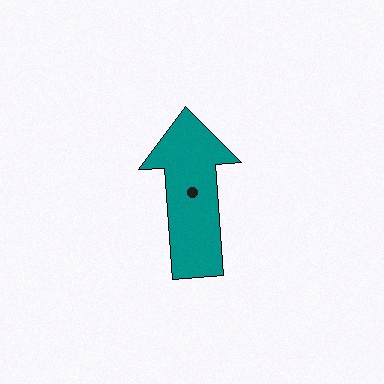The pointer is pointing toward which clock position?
Roughly 12 o'clock.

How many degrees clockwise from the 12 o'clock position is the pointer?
Approximately 356 degrees.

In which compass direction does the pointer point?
North.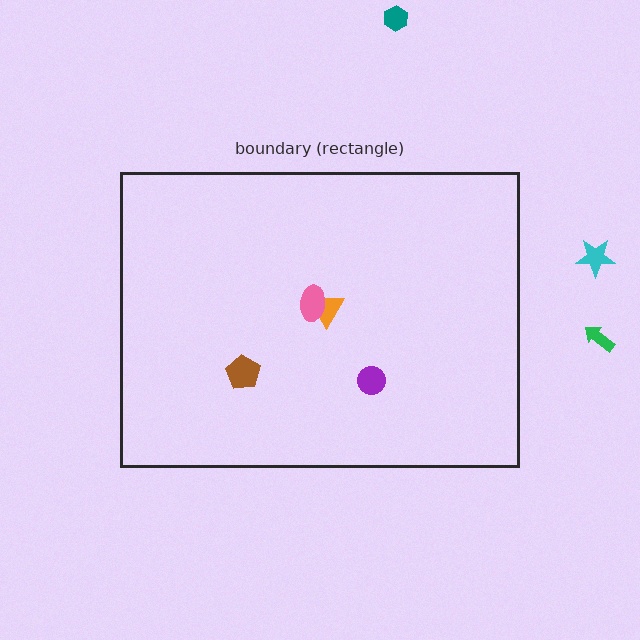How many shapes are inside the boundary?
4 inside, 3 outside.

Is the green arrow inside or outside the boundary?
Outside.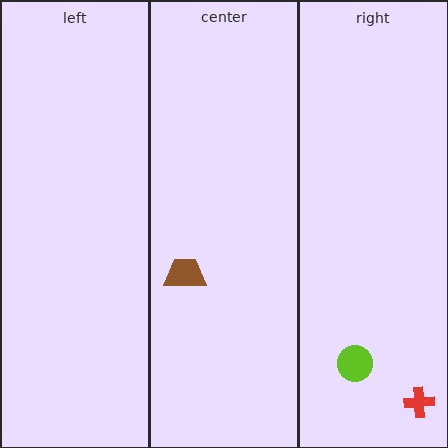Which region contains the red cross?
The right region.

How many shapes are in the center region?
1.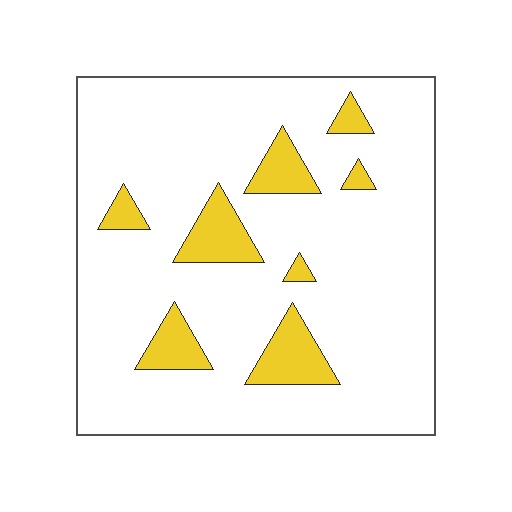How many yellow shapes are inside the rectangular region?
8.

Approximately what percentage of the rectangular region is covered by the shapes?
Approximately 15%.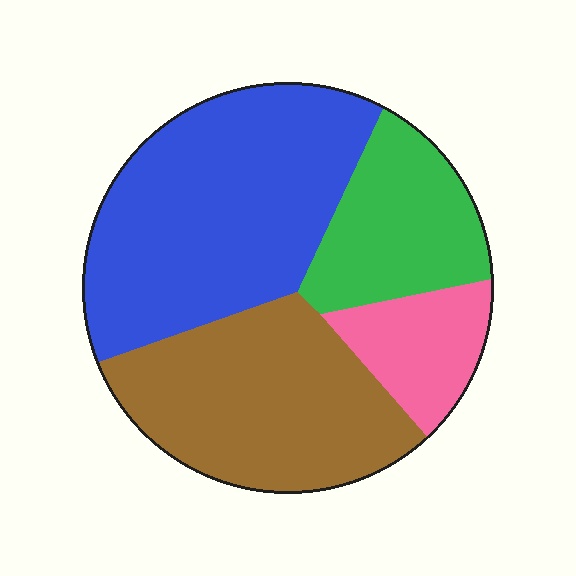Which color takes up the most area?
Blue, at roughly 40%.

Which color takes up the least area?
Pink, at roughly 10%.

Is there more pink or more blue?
Blue.